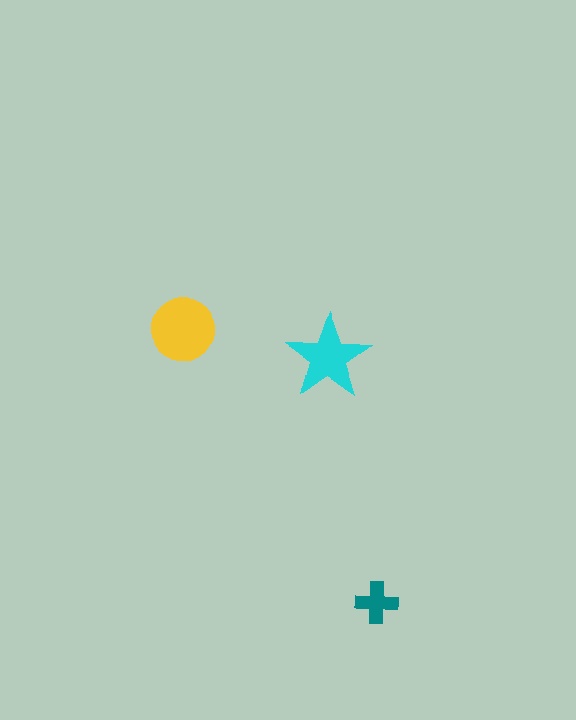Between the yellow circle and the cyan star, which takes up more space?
The yellow circle.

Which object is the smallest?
The teal cross.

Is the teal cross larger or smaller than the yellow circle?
Smaller.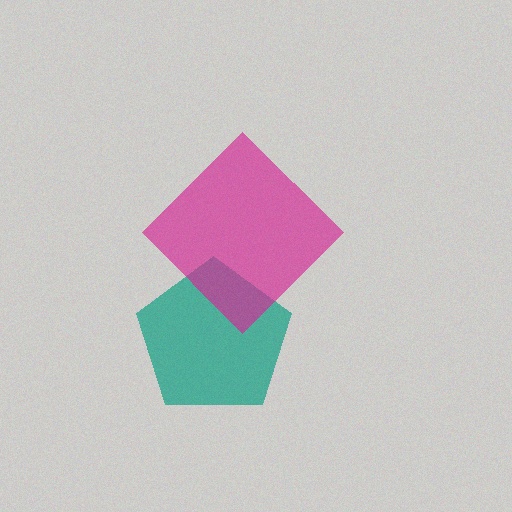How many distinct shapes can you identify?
There are 2 distinct shapes: a teal pentagon, a magenta diamond.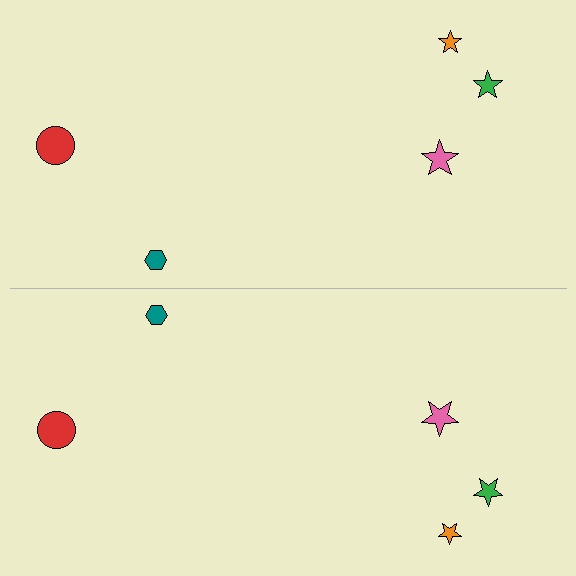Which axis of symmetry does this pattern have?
The pattern has a horizontal axis of symmetry running through the center of the image.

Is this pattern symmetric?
Yes, this pattern has bilateral (reflection) symmetry.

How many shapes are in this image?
There are 10 shapes in this image.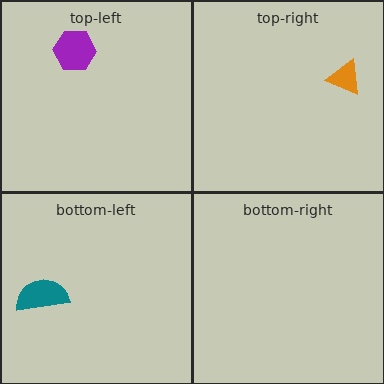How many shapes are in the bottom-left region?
1.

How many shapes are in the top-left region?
1.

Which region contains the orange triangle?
The top-right region.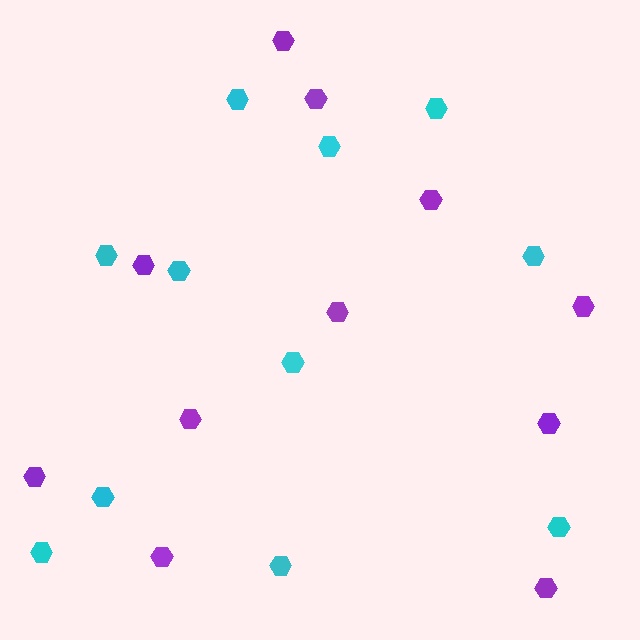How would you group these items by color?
There are 2 groups: one group of cyan hexagons (11) and one group of purple hexagons (11).